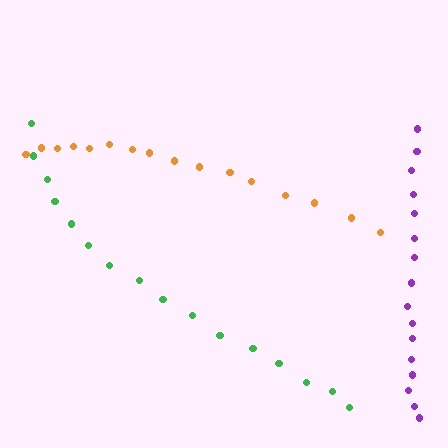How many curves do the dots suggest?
There are 3 distinct paths.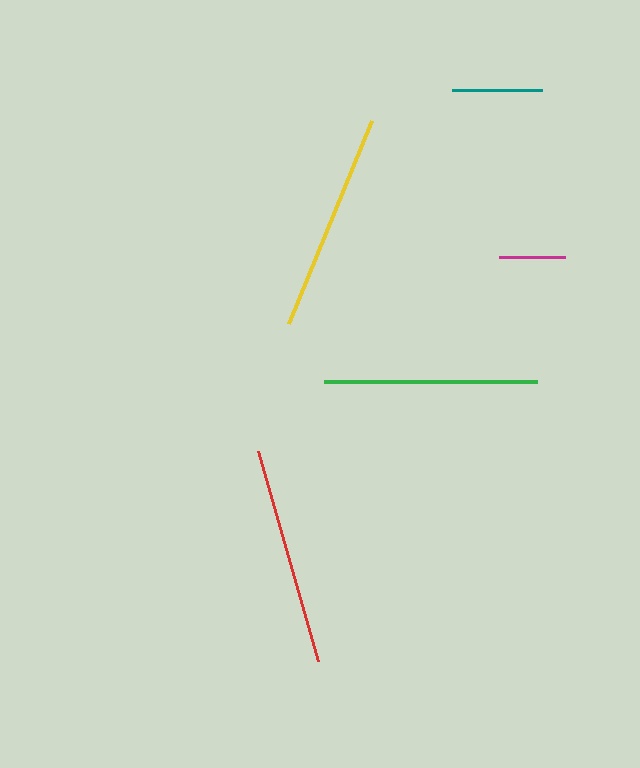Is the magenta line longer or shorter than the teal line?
The teal line is longer than the magenta line.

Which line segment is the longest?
The red line is the longest at approximately 219 pixels.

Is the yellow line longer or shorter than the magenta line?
The yellow line is longer than the magenta line.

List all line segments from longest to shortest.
From longest to shortest: red, yellow, green, teal, magenta.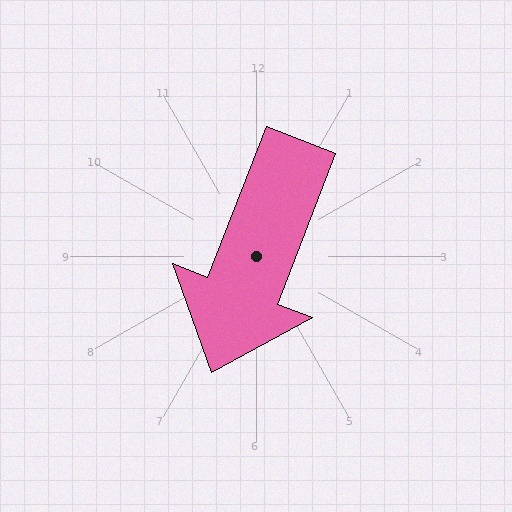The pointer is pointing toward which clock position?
Roughly 7 o'clock.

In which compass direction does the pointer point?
South.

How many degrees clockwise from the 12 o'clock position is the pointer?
Approximately 201 degrees.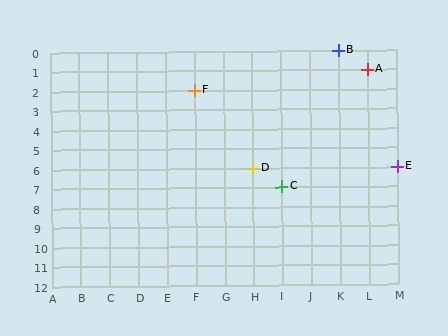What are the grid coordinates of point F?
Point F is at grid coordinates (F, 2).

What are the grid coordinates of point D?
Point D is at grid coordinates (H, 6).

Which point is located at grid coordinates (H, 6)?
Point D is at (H, 6).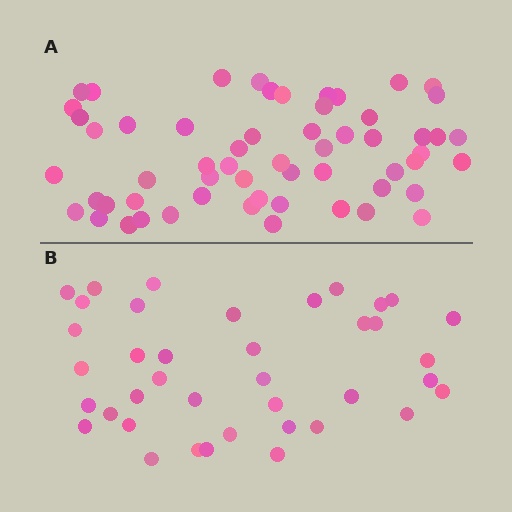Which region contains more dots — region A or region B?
Region A (the top region) has more dots.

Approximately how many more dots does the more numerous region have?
Region A has approximately 20 more dots than region B.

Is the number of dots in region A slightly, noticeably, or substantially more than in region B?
Region A has substantially more. The ratio is roughly 1.5 to 1.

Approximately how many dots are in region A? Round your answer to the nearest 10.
About 60 dots. (The exact count is 58, which rounds to 60.)